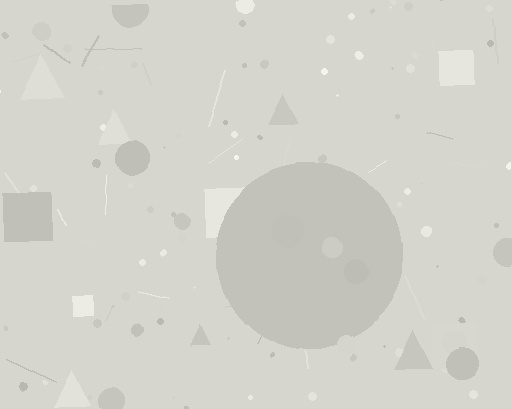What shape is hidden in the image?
A circle is hidden in the image.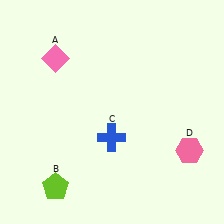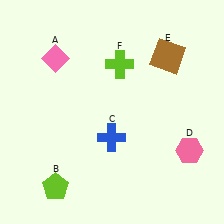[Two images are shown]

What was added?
A brown square (E), a lime cross (F) were added in Image 2.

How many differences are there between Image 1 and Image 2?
There are 2 differences between the two images.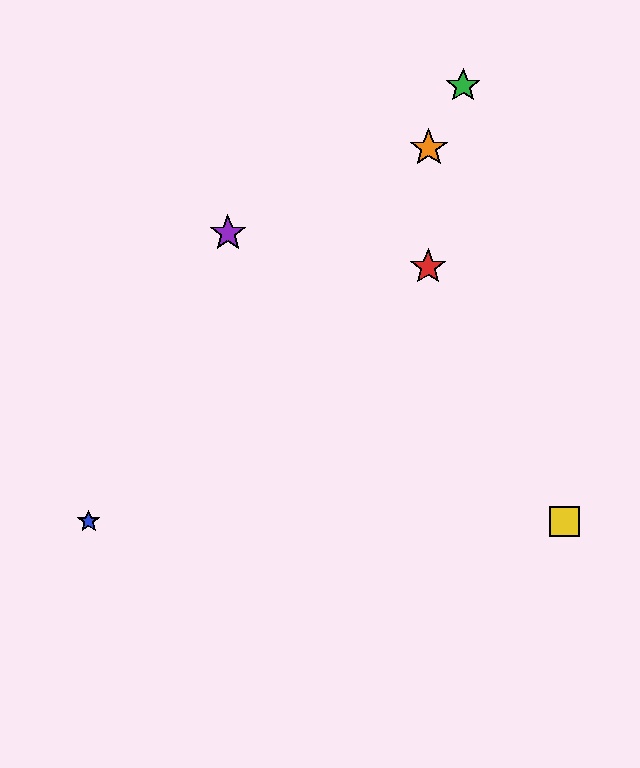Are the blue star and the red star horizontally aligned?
No, the blue star is at y≈521 and the red star is at y≈267.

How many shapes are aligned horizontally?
2 shapes (the blue star, the yellow square) are aligned horizontally.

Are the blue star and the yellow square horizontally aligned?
Yes, both are at y≈521.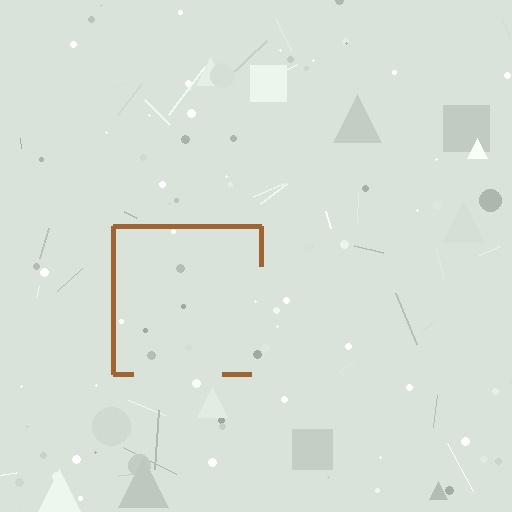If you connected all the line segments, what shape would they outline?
They would outline a square.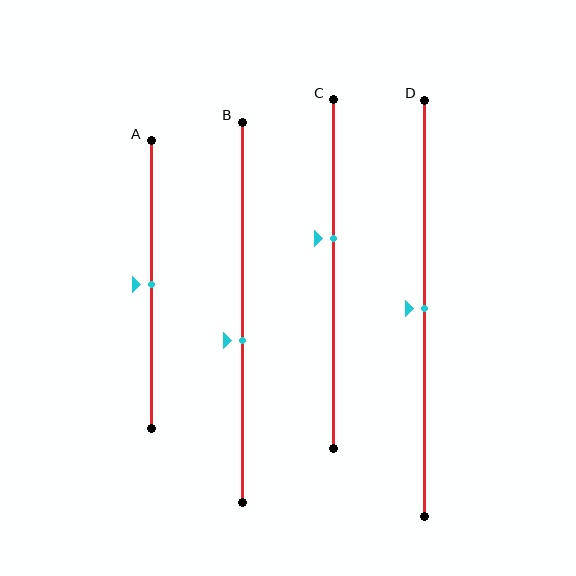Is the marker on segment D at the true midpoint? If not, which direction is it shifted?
Yes, the marker on segment D is at the true midpoint.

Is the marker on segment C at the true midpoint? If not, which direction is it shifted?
No, the marker on segment C is shifted upward by about 10% of the segment length.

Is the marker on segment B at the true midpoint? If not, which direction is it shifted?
No, the marker on segment B is shifted downward by about 7% of the segment length.